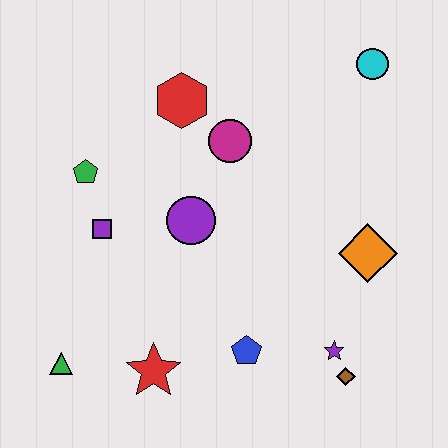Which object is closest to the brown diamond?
The purple star is closest to the brown diamond.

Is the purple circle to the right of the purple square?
Yes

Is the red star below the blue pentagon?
Yes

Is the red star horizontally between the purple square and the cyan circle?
Yes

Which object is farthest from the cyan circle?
The green triangle is farthest from the cyan circle.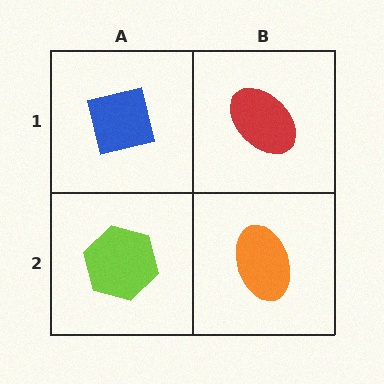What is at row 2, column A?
A lime hexagon.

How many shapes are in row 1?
2 shapes.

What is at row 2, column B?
An orange ellipse.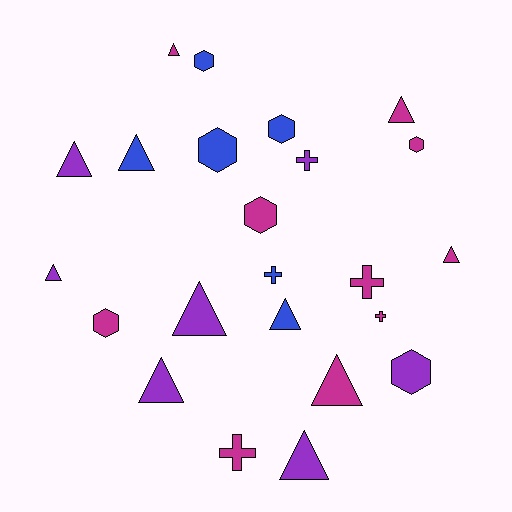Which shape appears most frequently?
Triangle, with 11 objects.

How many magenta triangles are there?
There are 4 magenta triangles.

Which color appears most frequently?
Magenta, with 10 objects.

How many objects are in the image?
There are 23 objects.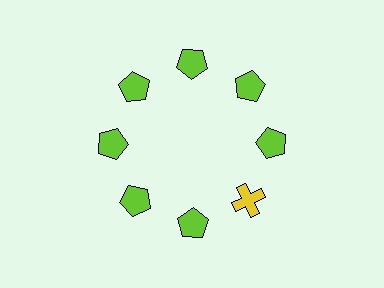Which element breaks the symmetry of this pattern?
The yellow cross at roughly the 4 o'clock position breaks the symmetry. All other shapes are lime pentagons.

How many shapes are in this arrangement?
There are 8 shapes arranged in a ring pattern.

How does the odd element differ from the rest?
It differs in both color (yellow instead of lime) and shape (cross instead of pentagon).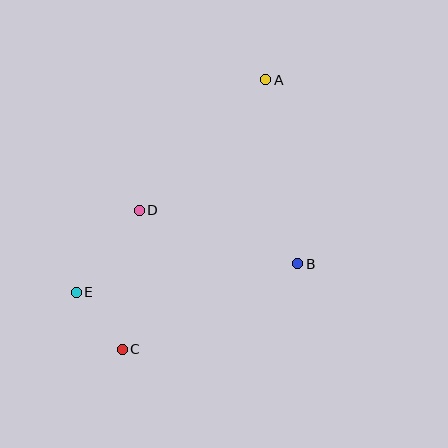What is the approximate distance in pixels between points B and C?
The distance between B and C is approximately 195 pixels.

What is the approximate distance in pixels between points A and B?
The distance between A and B is approximately 187 pixels.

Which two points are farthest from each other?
Points A and C are farthest from each other.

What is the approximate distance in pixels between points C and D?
The distance between C and D is approximately 140 pixels.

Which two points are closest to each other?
Points C and E are closest to each other.